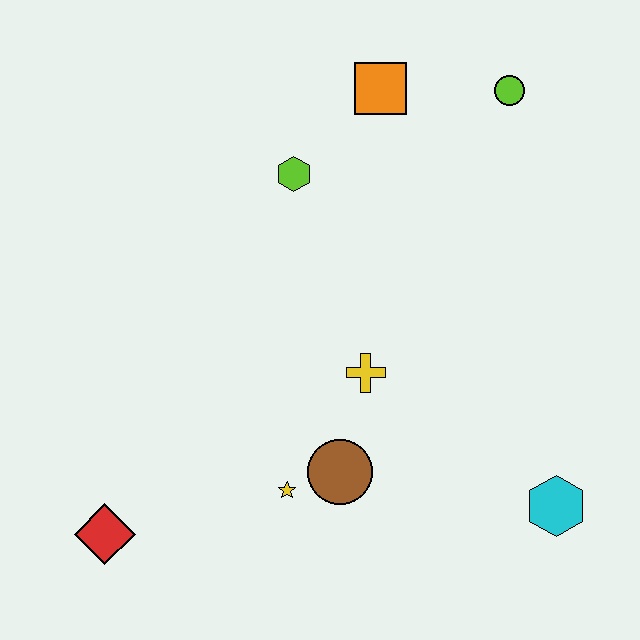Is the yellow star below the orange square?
Yes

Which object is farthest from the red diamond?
The lime circle is farthest from the red diamond.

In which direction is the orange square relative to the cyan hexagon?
The orange square is above the cyan hexagon.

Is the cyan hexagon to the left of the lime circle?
No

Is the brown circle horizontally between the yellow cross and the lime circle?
No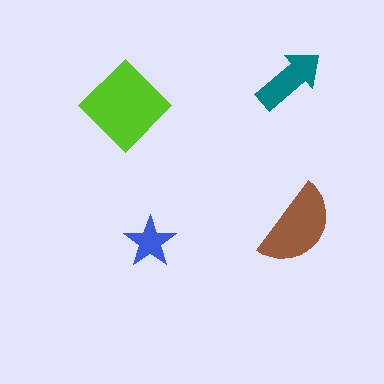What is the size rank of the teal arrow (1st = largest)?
3rd.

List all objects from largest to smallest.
The lime diamond, the brown semicircle, the teal arrow, the blue star.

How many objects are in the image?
There are 4 objects in the image.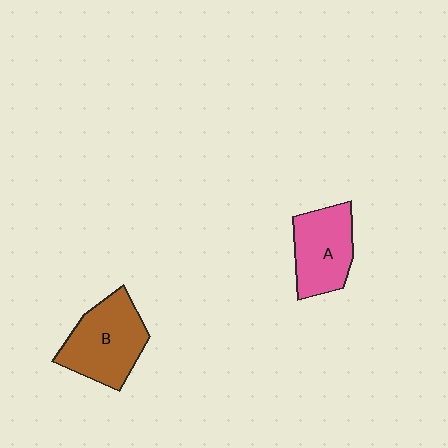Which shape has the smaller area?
Shape A (pink).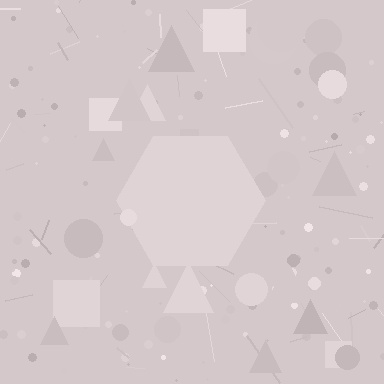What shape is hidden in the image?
A hexagon is hidden in the image.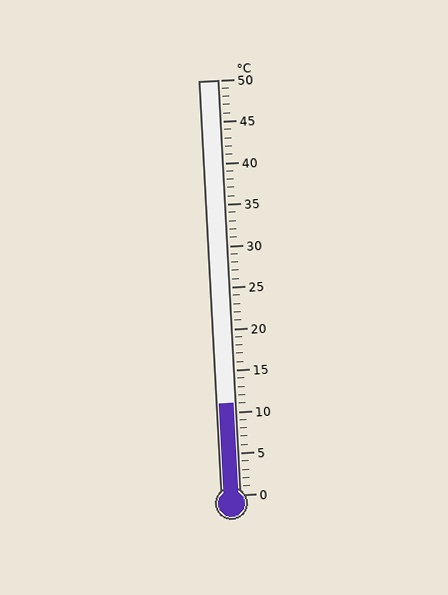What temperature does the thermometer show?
The thermometer shows approximately 11°C.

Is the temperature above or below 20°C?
The temperature is below 20°C.